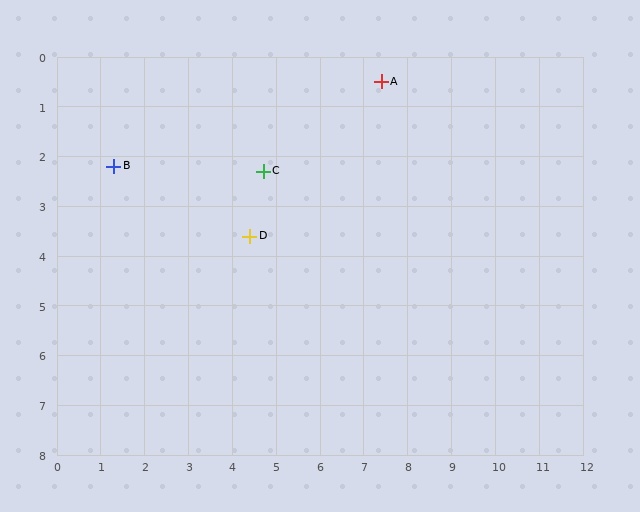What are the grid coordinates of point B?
Point B is at approximately (1.3, 2.2).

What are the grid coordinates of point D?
Point D is at approximately (4.4, 3.6).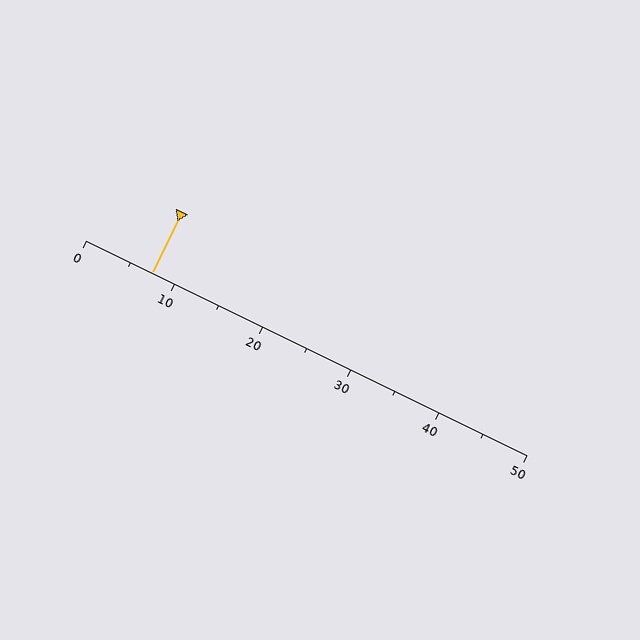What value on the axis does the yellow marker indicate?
The marker indicates approximately 7.5.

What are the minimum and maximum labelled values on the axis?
The axis runs from 0 to 50.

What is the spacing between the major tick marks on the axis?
The major ticks are spaced 10 apart.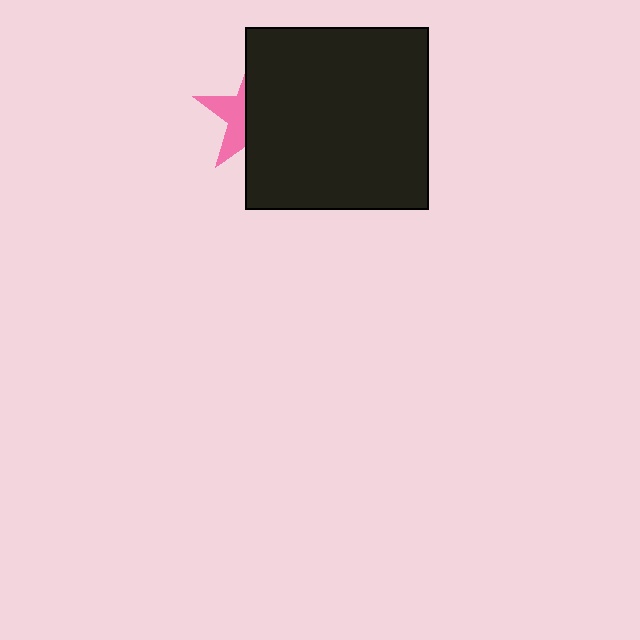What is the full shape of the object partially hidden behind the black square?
The partially hidden object is a pink star.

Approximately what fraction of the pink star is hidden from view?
Roughly 62% of the pink star is hidden behind the black square.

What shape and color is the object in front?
The object in front is a black square.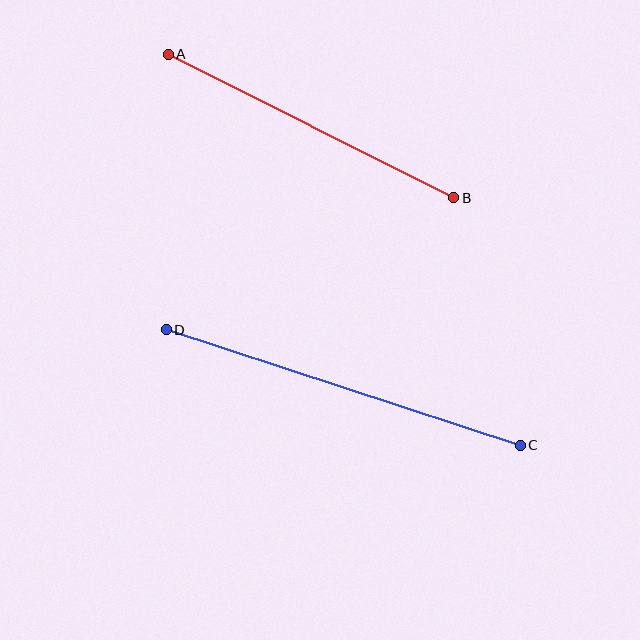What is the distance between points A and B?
The distance is approximately 320 pixels.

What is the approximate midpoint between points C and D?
The midpoint is at approximately (343, 387) pixels.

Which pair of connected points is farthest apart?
Points C and D are farthest apart.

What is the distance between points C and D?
The distance is approximately 372 pixels.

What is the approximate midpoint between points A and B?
The midpoint is at approximately (311, 126) pixels.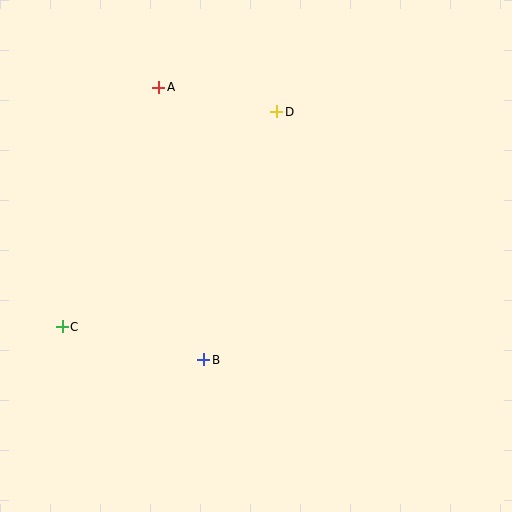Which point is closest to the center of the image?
Point B at (204, 360) is closest to the center.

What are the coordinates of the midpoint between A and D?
The midpoint between A and D is at (218, 100).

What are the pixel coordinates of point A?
Point A is at (159, 87).